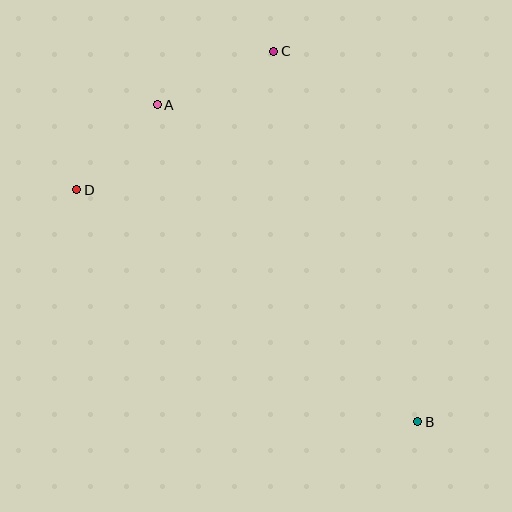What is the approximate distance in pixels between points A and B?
The distance between A and B is approximately 410 pixels.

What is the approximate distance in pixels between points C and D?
The distance between C and D is approximately 241 pixels.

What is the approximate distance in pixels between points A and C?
The distance between A and C is approximately 128 pixels.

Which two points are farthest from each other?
Points B and D are farthest from each other.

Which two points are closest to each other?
Points A and D are closest to each other.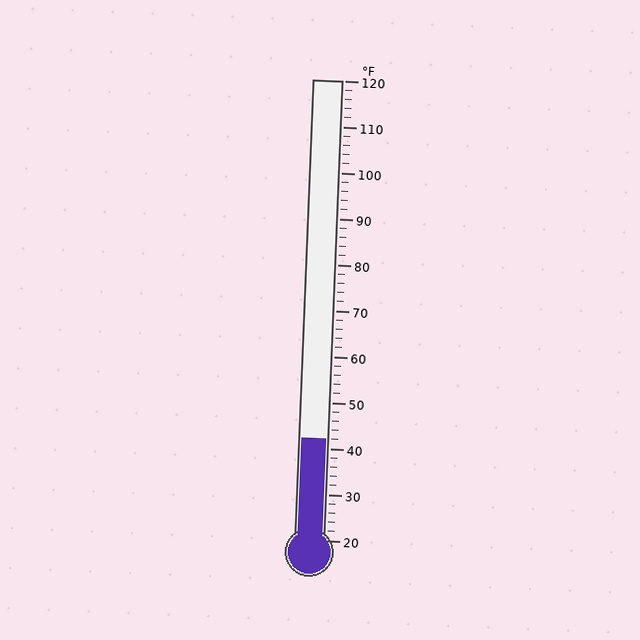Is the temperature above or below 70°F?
The temperature is below 70°F.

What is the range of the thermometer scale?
The thermometer scale ranges from 20°F to 120°F.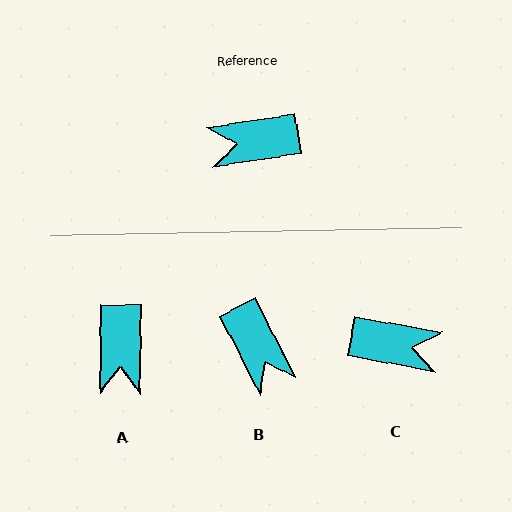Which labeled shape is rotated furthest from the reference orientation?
C, about 161 degrees away.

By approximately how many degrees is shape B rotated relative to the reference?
Approximately 109 degrees counter-clockwise.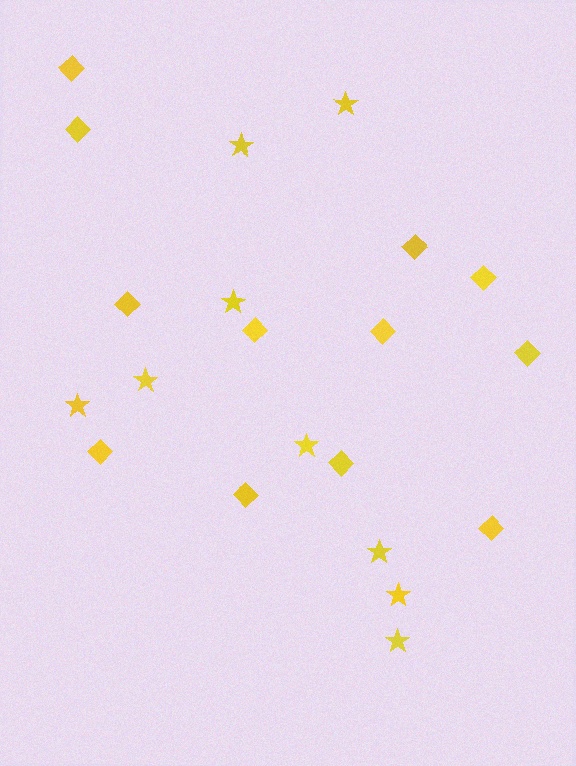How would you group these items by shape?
There are 2 groups: one group of diamonds (12) and one group of stars (9).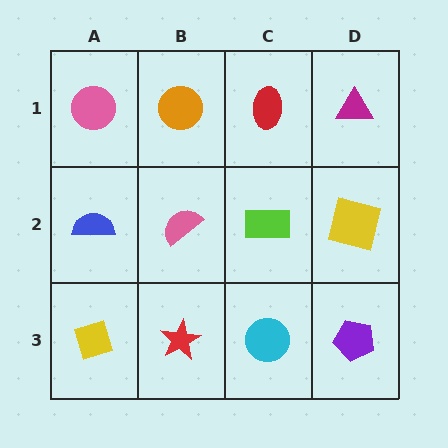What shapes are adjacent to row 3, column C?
A lime rectangle (row 2, column C), a red star (row 3, column B), a purple pentagon (row 3, column D).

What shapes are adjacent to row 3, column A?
A blue semicircle (row 2, column A), a red star (row 3, column B).